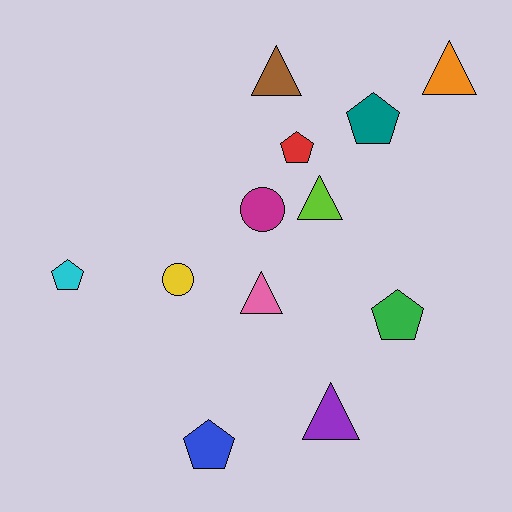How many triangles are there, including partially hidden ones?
There are 5 triangles.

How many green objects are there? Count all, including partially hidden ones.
There is 1 green object.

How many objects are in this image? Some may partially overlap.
There are 12 objects.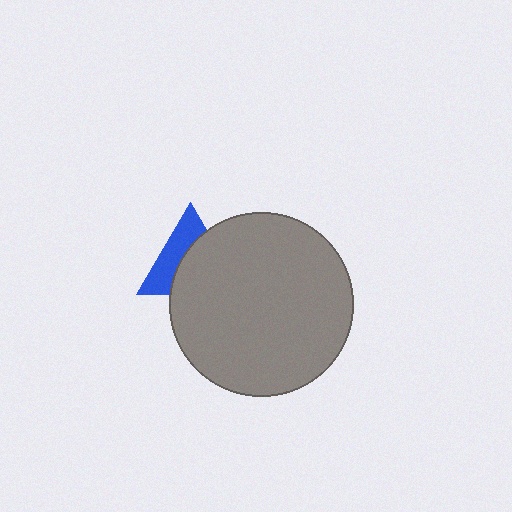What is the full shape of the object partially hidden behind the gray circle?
The partially hidden object is a blue triangle.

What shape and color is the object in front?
The object in front is a gray circle.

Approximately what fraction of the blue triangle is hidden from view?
Roughly 56% of the blue triangle is hidden behind the gray circle.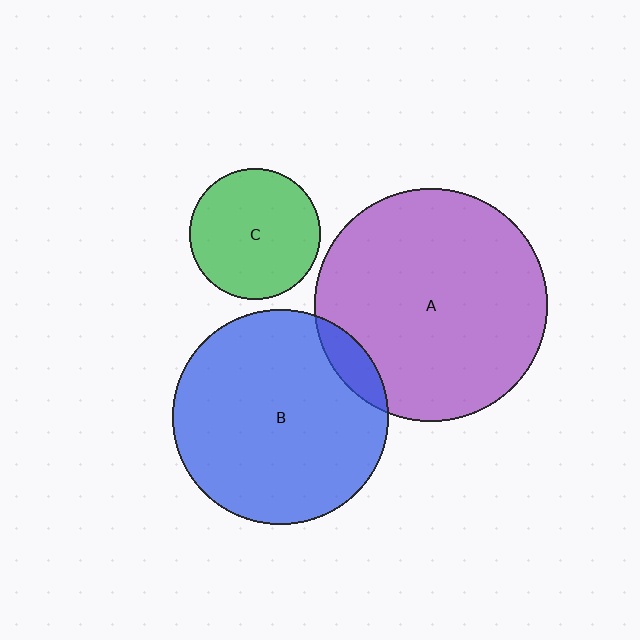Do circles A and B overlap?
Yes.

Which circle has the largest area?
Circle A (purple).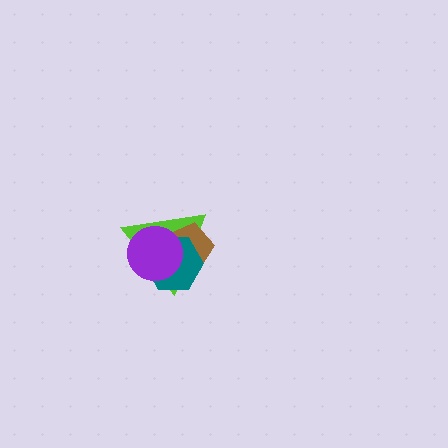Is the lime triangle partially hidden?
Yes, it is partially covered by another shape.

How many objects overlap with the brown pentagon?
3 objects overlap with the brown pentagon.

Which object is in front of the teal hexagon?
The purple circle is in front of the teal hexagon.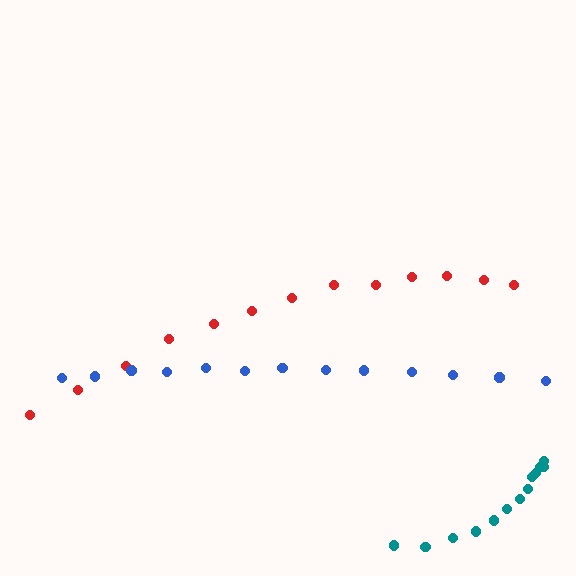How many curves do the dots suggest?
There are 3 distinct paths.